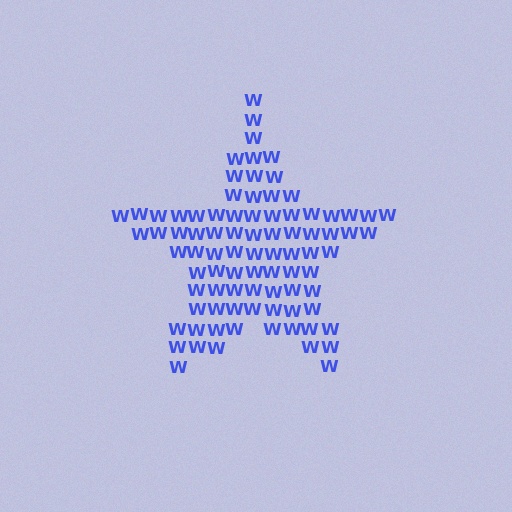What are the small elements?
The small elements are letter W's.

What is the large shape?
The large shape is a star.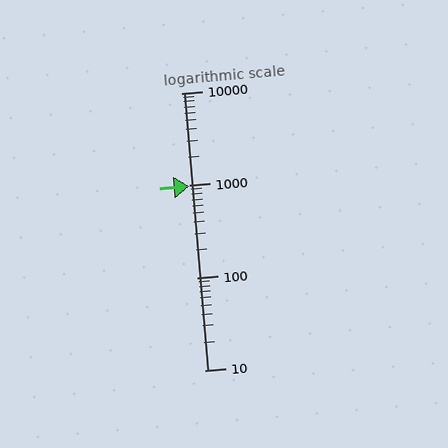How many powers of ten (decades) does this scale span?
The scale spans 3 decades, from 10 to 10000.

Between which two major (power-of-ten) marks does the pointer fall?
The pointer is between 100 and 1000.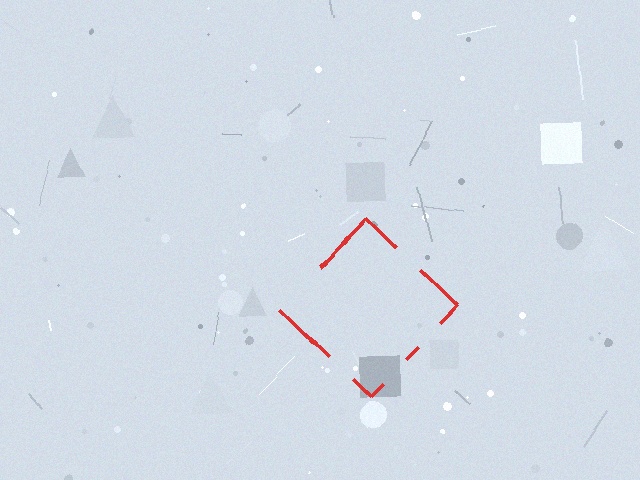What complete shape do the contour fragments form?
The contour fragments form a diamond.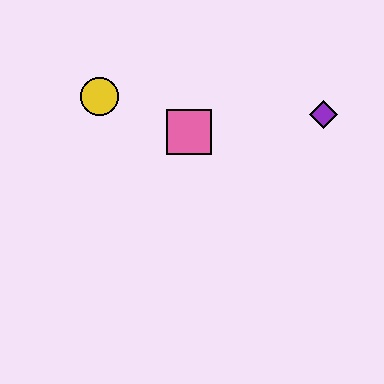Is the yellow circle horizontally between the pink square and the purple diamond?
No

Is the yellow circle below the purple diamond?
No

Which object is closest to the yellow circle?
The pink square is closest to the yellow circle.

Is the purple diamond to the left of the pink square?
No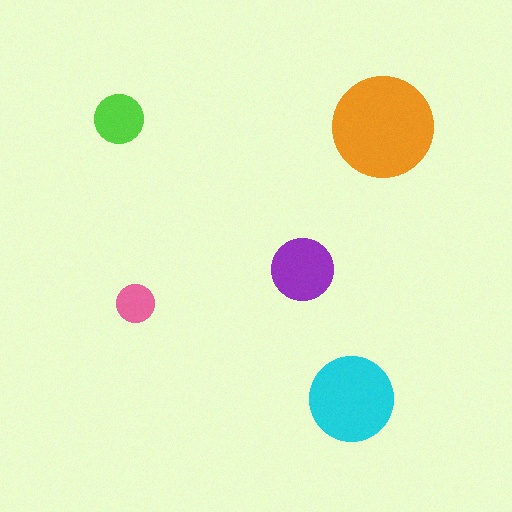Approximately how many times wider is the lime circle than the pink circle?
About 1.5 times wider.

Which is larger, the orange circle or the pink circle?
The orange one.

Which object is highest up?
The lime circle is topmost.